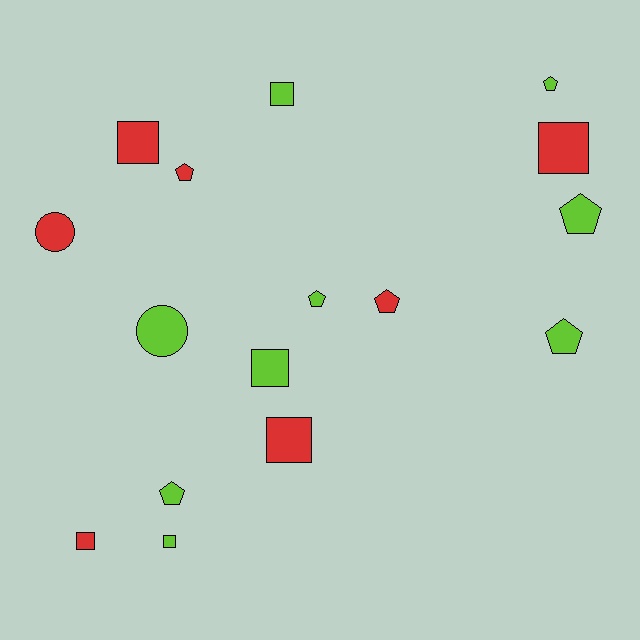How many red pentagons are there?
There are 2 red pentagons.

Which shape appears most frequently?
Pentagon, with 7 objects.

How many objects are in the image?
There are 16 objects.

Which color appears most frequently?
Lime, with 9 objects.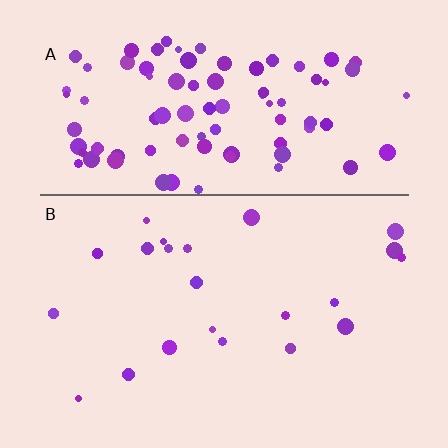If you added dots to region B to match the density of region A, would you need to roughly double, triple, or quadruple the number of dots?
Approximately quadruple.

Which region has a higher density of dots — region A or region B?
A (the top).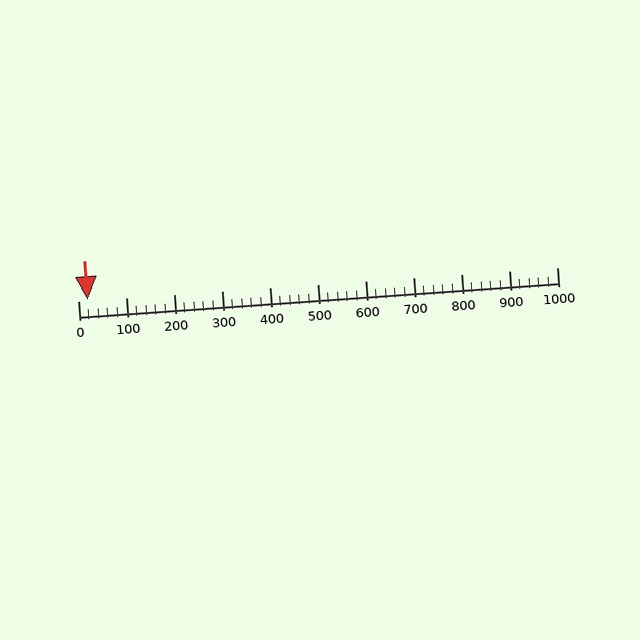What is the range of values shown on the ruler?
The ruler shows values from 0 to 1000.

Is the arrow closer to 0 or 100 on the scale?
The arrow is closer to 0.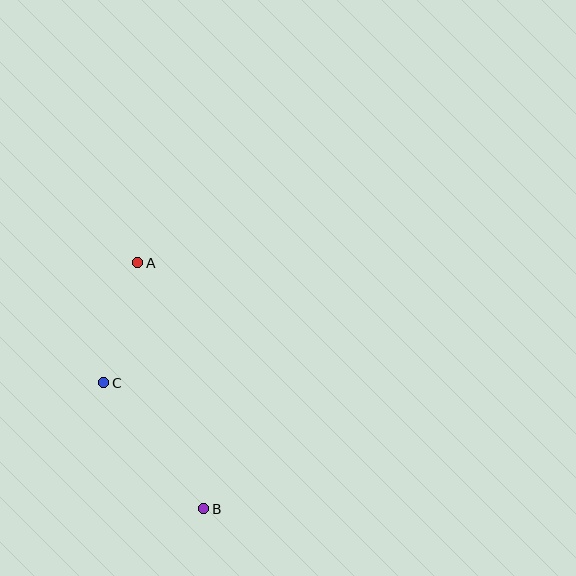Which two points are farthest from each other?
Points A and B are farthest from each other.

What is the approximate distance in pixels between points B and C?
The distance between B and C is approximately 161 pixels.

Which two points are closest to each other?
Points A and C are closest to each other.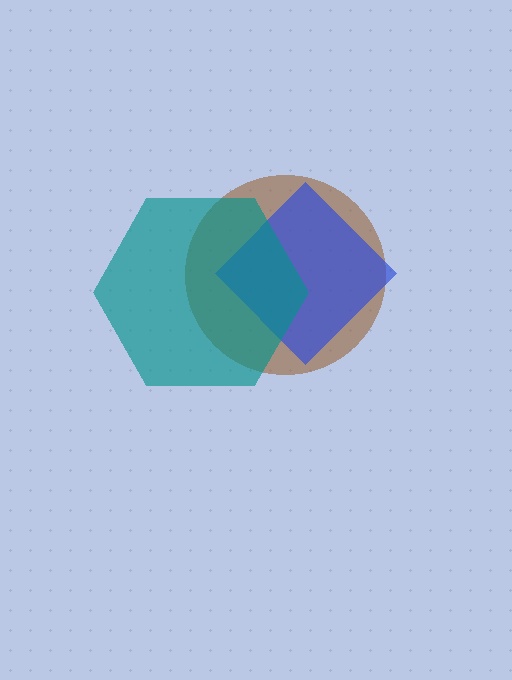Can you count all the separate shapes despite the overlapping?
Yes, there are 3 separate shapes.